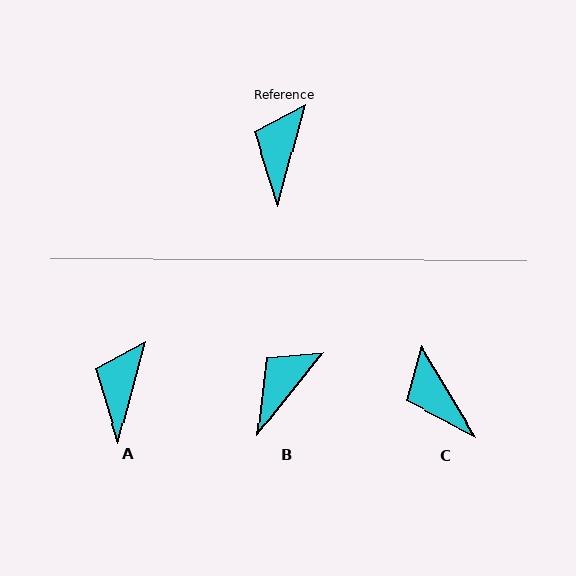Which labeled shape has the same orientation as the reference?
A.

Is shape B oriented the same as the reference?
No, it is off by about 24 degrees.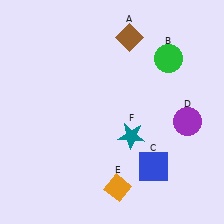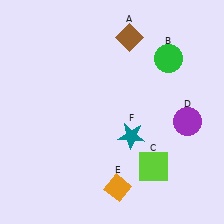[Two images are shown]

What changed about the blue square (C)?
In Image 1, C is blue. In Image 2, it changed to lime.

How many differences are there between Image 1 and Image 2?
There is 1 difference between the two images.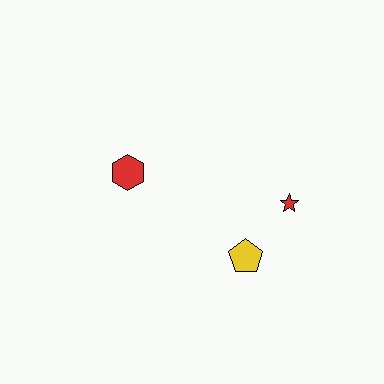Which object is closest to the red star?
The yellow pentagon is closest to the red star.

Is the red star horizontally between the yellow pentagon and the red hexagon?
No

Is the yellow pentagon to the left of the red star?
Yes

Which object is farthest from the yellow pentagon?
The red hexagon is farthest from the yellow pentagon.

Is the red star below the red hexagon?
Yes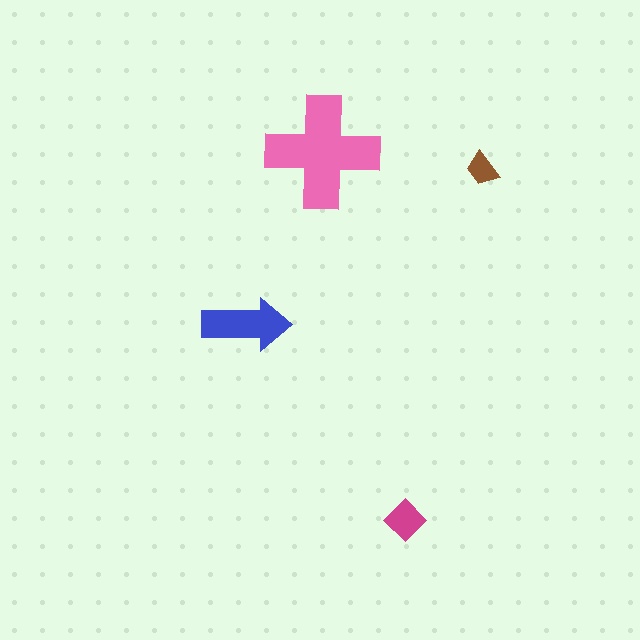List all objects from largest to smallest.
The pink cross, the blue arrow, the magenta diamond, the brown trapezoid.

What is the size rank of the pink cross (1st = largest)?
1st.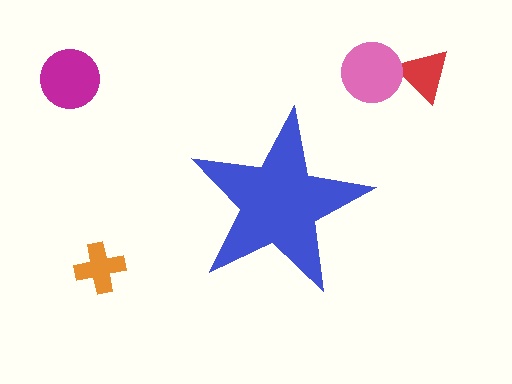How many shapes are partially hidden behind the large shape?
0 shapes are partially hidden.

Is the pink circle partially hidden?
No, the pink circle is fully visible.